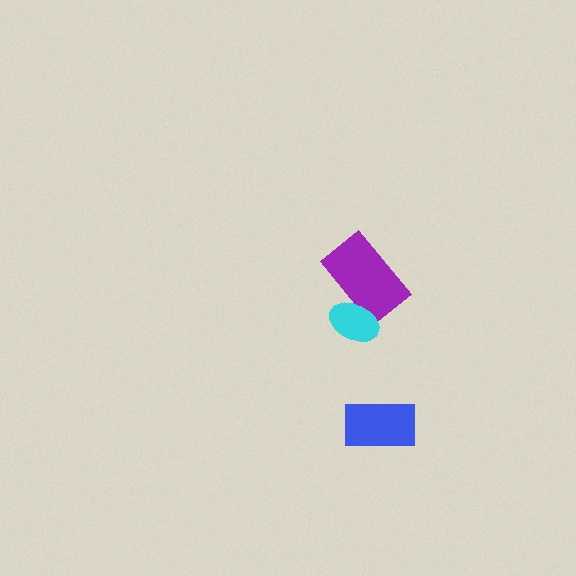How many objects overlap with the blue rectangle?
0 objects overlap with the blue rectangle.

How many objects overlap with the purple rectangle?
1 object overlaps with the purple rectangle.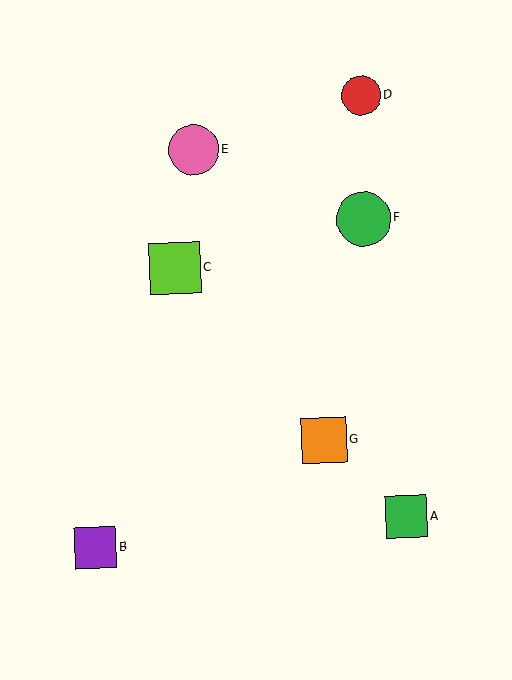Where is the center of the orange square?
The center of the orange square is at (324, 440).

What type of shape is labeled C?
Shape C is a lime square.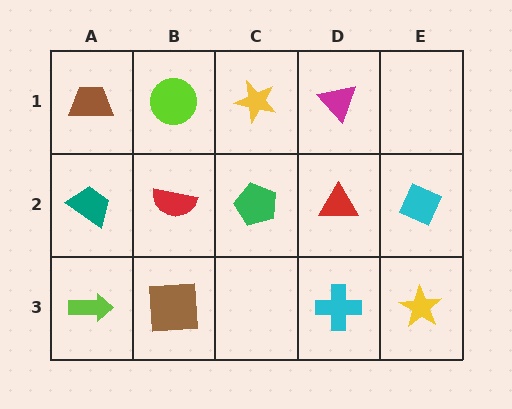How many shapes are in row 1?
4 shapes.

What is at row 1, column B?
A lime circle.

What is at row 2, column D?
A red triangle.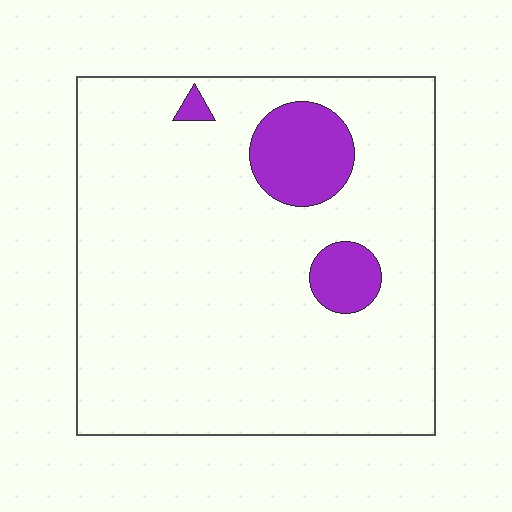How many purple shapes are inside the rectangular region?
3.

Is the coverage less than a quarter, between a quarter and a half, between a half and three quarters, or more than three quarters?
Less than a quarter.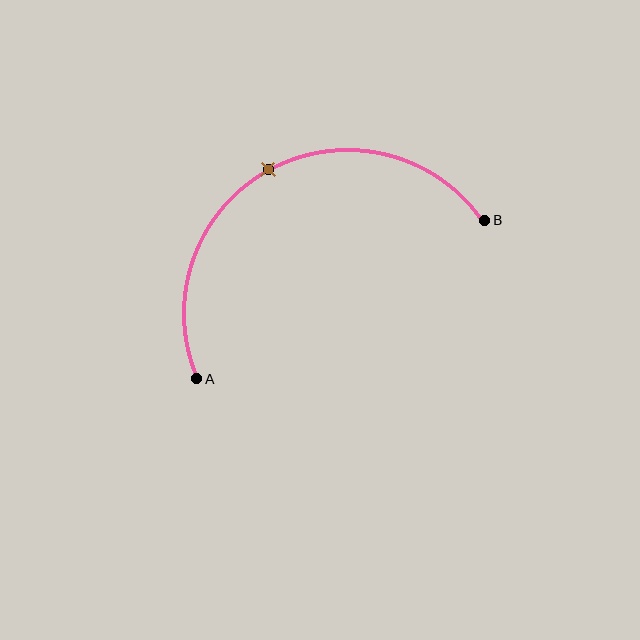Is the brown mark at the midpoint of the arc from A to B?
Yes. The brown mark lies on the arc at equal arc-length from both A and B — it is the arc midpoint.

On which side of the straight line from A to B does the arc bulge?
The arc bulges above the straight line connecting A and B.